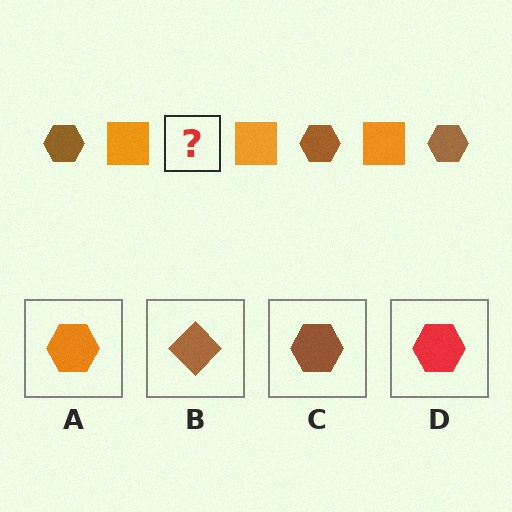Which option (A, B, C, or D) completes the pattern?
C.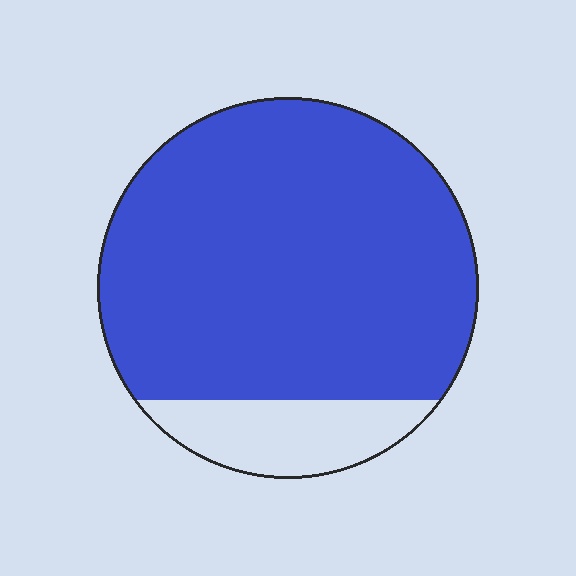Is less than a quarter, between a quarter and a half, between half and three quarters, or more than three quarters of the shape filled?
More than three quarters.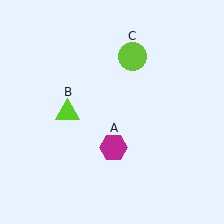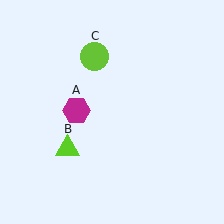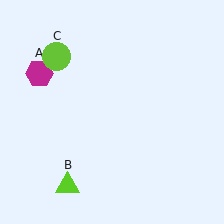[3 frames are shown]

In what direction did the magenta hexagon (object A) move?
The magenta hexagon (object A) moved up and to the left.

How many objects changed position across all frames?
3 objects changed position: magenta hexagon (object A), lime triangle (object B), lime circle (object C).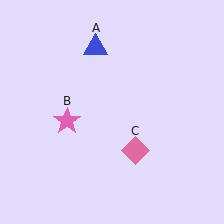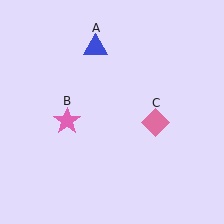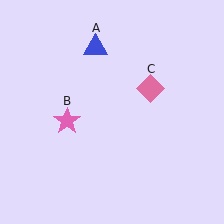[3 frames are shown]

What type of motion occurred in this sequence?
The pink diamond (object C) rotated counterclockwise around the center of the scene.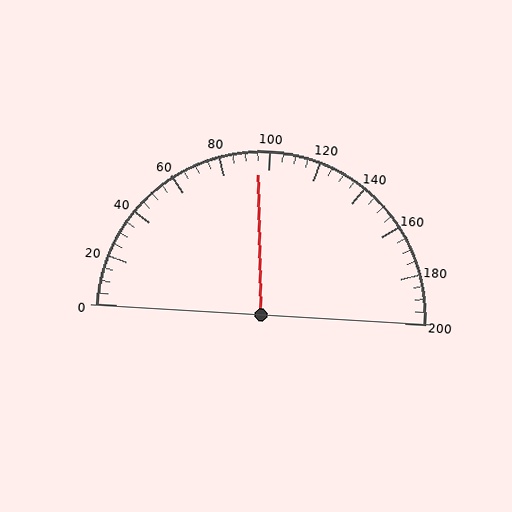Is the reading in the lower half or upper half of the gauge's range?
The reading is in the lower half of the range (0 to 200).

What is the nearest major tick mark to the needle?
The nearest major tick mark is 100.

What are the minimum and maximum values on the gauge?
The gauge ranges from 0 to 200.